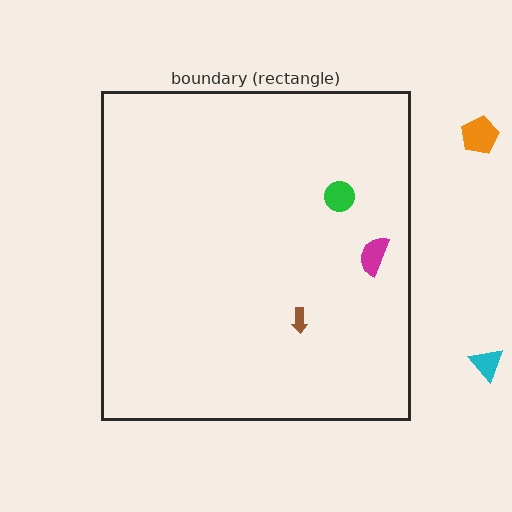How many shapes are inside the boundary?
3 inside, 2 outside.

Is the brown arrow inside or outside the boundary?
Inside.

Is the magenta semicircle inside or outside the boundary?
Inside.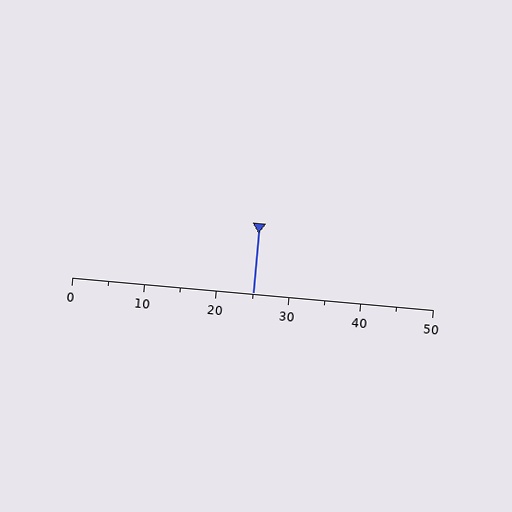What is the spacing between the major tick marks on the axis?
The major ticks are spaced 10 apart.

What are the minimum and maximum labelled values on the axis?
The axis runs from 0 to 50.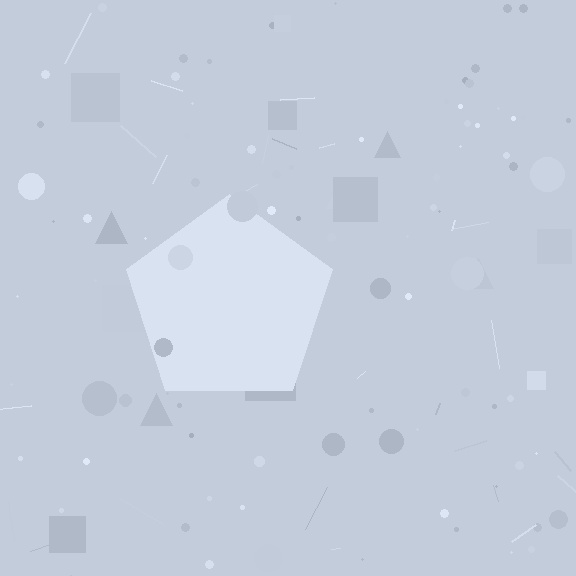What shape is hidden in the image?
A pentagon is hidden in the image.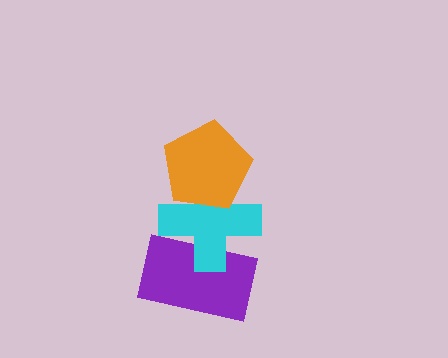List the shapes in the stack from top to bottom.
From top to bottom: the orange pentagon, the cyan cross, the purple rectangle.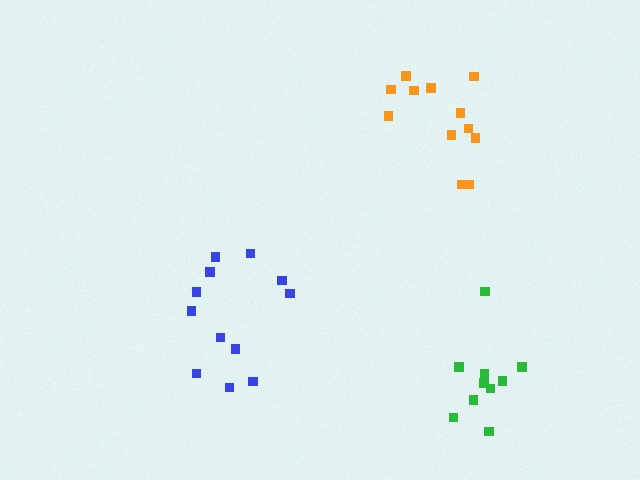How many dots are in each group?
Group 1: 12 dots, Group 2: 10 dots, Group 3: 12 dots (34 total).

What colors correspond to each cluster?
The clusters are colored: blue, green, orange.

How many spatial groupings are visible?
There are 3 spatial groupings.